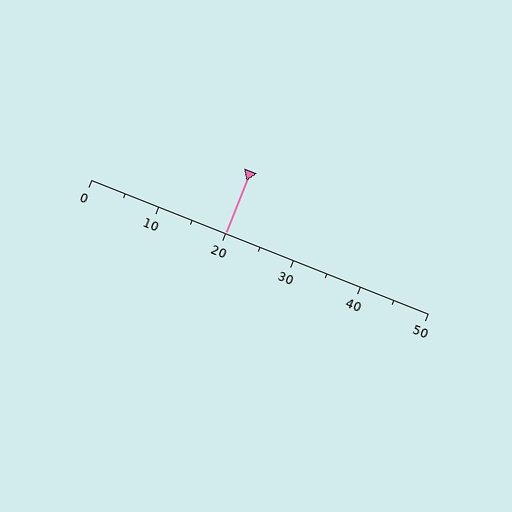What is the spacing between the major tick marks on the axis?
The major ticks are spaced 10 apart.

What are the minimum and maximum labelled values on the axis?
The axis runs from 0 to 50.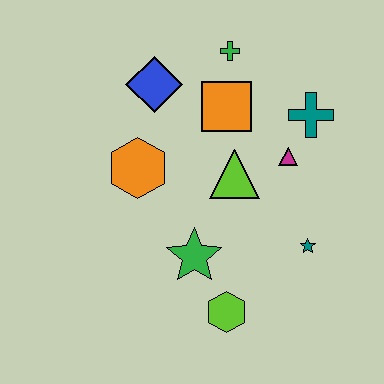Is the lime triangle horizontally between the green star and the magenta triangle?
Yes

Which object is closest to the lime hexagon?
The green star is closest to the lime hexagon.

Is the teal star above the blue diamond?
No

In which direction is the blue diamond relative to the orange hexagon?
The blue diamond is above the orange hexagon.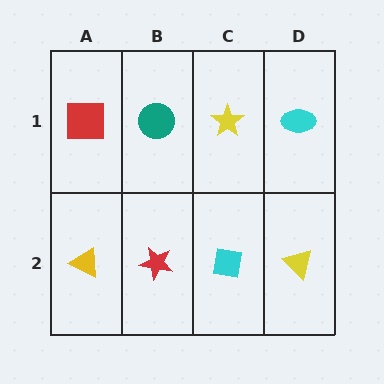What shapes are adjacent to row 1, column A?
A yellow triangle (row 2, column A), a teal circle (row 1, column B).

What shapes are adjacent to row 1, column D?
A yellow triangle (row 2, column D), a yellow star (row 1, column C).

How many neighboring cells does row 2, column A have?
2.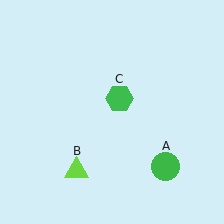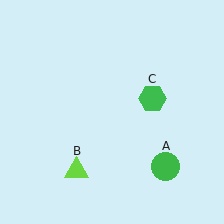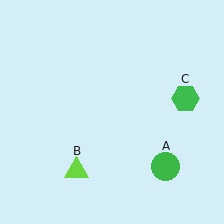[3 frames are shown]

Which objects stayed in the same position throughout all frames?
Green circle (object A) and lime triangle (object B) remained stationary.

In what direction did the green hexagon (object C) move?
The green hexagon (object C) moved right.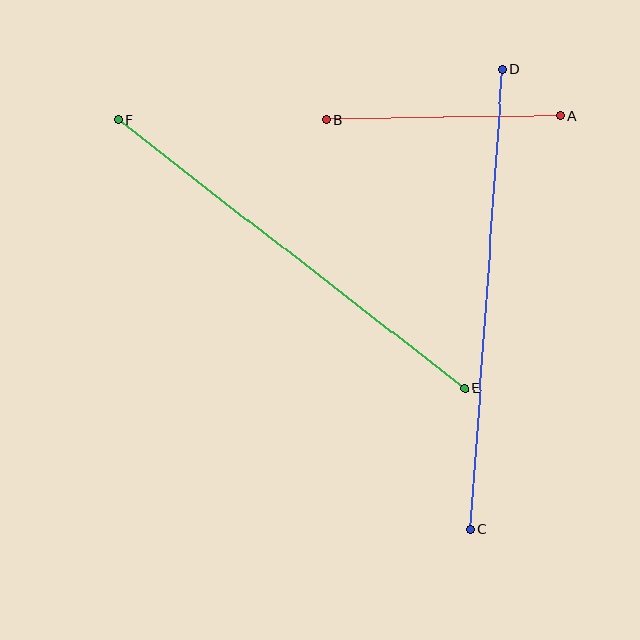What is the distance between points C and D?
The distance is approximately 462 pixels.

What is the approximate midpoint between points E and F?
The midpoint is at approximately (291, 254) pixels.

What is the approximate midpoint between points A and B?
The midpoint is at approximately (443, 118) pixels.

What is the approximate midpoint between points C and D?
The midpoint is at approximately (487, 299) pixels.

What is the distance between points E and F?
The distance is approximately 439 pixels.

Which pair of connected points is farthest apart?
Points C and D are farthest apart.